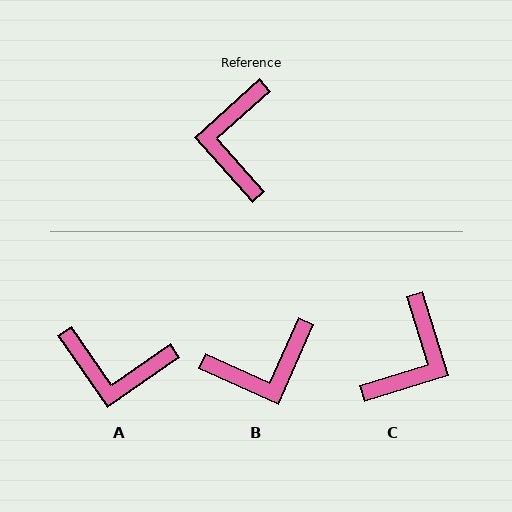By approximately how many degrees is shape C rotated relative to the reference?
Approximately 155 degrees counter-clockwise.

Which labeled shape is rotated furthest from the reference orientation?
C, about 155 degrees away.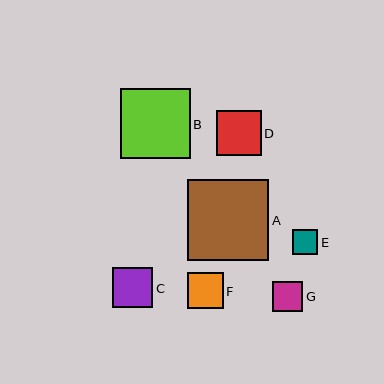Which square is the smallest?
Square E is the smallest with a size of approximately 25 pixels.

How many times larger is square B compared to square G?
Square B is approximately 2.3 times the size of square G.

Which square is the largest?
Square A is the largest with a size of approximately 81 pixels.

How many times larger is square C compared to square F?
Square C is approximately 1.1 times the size of square F.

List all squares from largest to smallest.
From largest to smallest: A, B, D, C, F, G, E.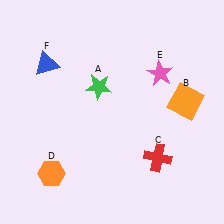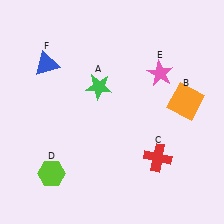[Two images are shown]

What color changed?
The hexagon (D) changed from orange in Image 1 to lime in Image 2.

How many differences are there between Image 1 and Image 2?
There is 1 difference between the two images.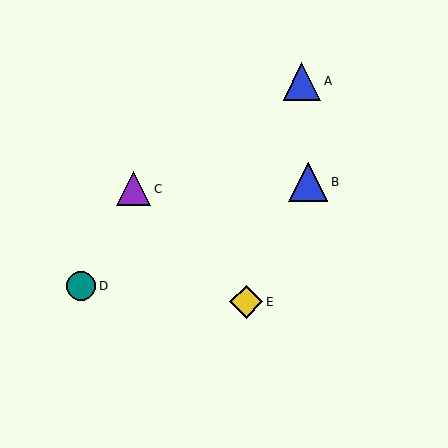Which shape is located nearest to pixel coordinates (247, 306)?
The yellow diamond (labeled E) at (246, 302) is nearest to that location.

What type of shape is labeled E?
Shape E is a yellow diamond.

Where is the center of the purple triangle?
The center of the purple triangle is at (134, 189).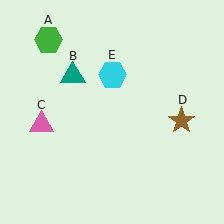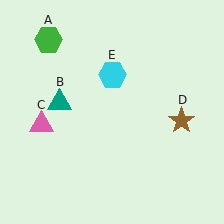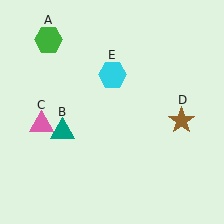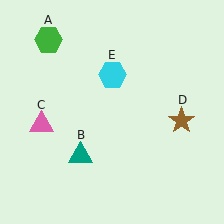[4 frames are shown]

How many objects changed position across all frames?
1 object changed position: teal triangle (object B).